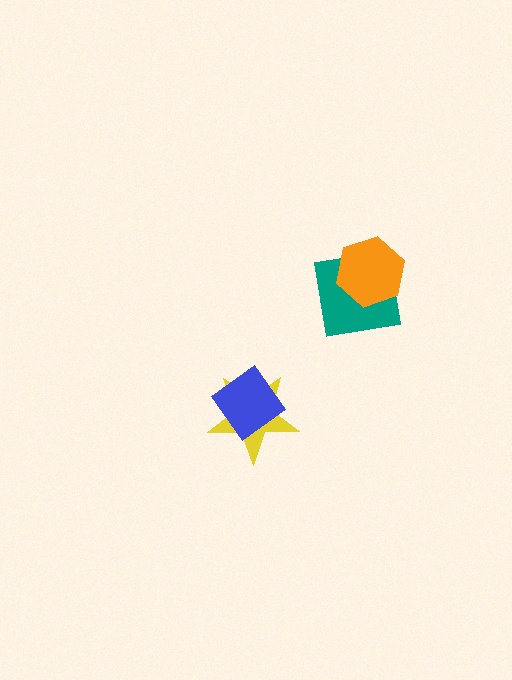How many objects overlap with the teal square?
1 object overlaps with the teal square.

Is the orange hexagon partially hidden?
No, no other shape covers it.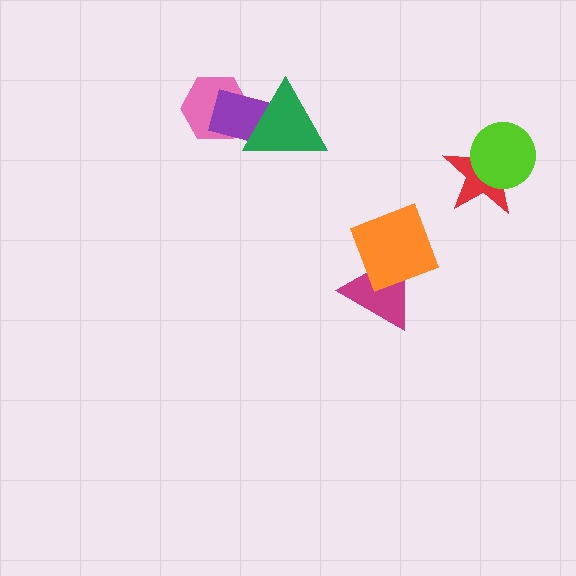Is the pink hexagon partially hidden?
Yes, it is partially covered by another shape.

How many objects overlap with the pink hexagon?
2 objects overlap with the pink hexagon.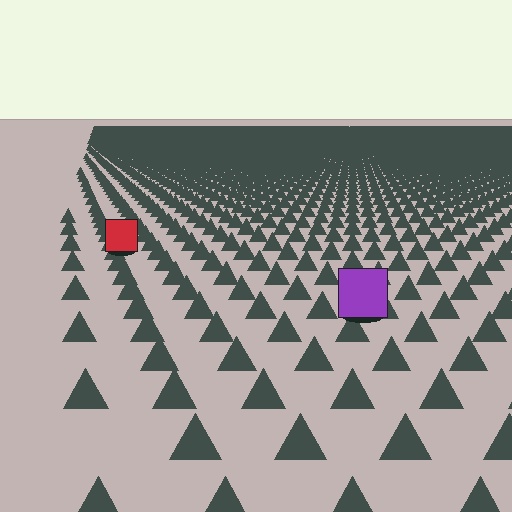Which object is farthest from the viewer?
The red square is farthest from the viewer. It appears smaller and the ground texture around it is denser.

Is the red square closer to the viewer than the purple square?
No. The purple square is closer — you can tell from the texture gradient: the ground texture is coarser near it.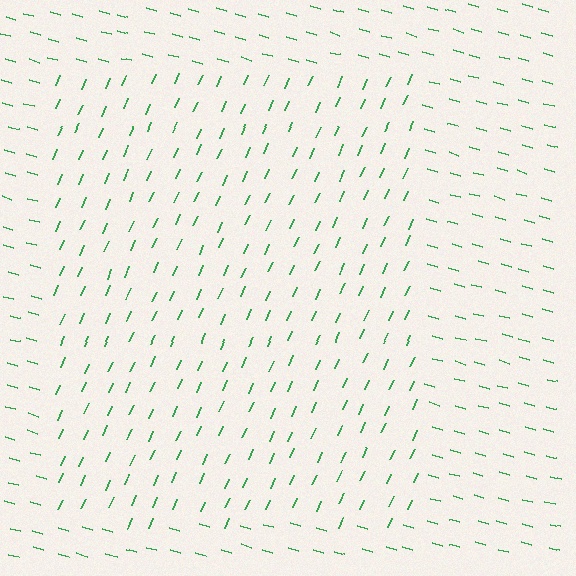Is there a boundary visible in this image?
Yes, there is a texture boundary formed by a change in line orientation.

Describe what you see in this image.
The image is filled with small green line segments. A rectangle region in the image has lines oriented differently from the surrounding lines, creating a visible texture boundary.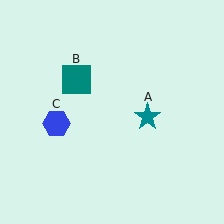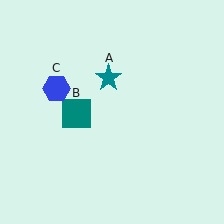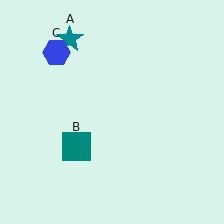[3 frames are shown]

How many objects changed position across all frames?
3 objects changed position: teal star (object A), teal square (object B), blue hexagon (object C).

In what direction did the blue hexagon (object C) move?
The blue hexagon (object C) moved up.